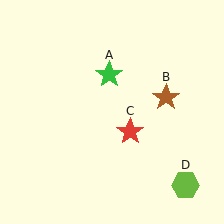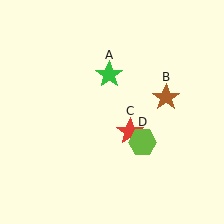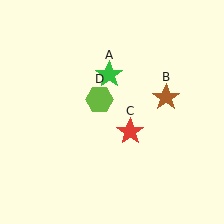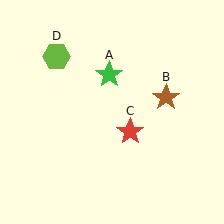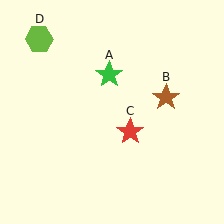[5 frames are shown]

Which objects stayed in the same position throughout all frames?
Green star (object A) and brown star (object B) and red star (object C) remained stationary.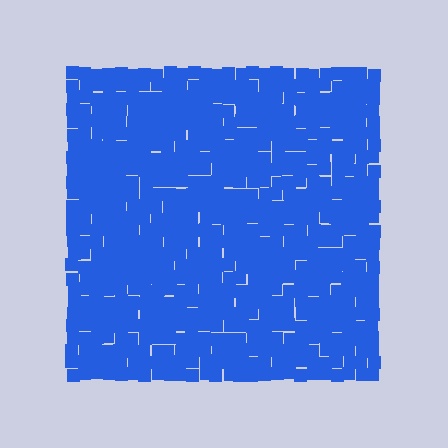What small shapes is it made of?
It is made of small squares.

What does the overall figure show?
The overall figure shows a square.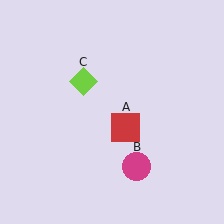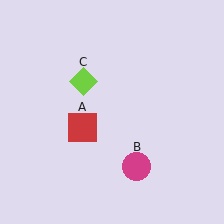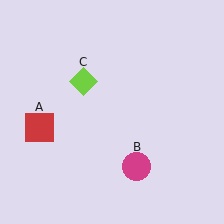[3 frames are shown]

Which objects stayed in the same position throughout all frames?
Magenta circle (object B) and lime diamond (object C) remained stationary.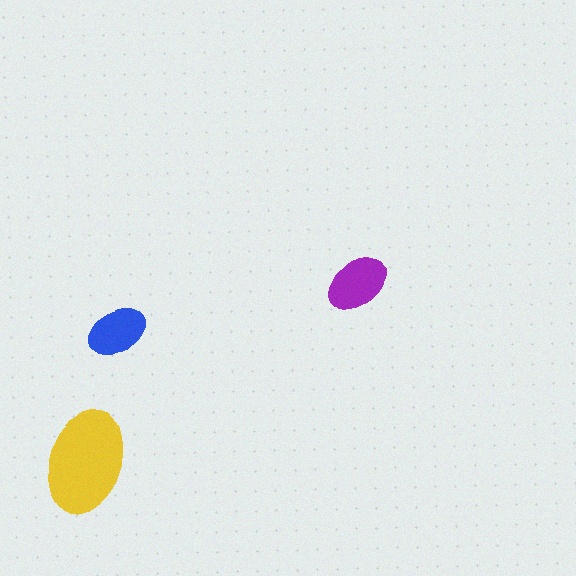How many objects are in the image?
There are 3 objects in the image.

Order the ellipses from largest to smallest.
the yellow one, the purple one, the blue one.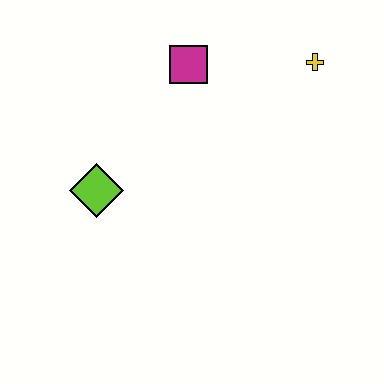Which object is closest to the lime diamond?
The magenta square is closest to the lime diamond.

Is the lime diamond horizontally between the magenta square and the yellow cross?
No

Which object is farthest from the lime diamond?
The yellow cross is farthest from the lime diamond.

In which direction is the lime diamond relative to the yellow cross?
The lime diamond is to the left of the yellow cross.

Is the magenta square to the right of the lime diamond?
Yes